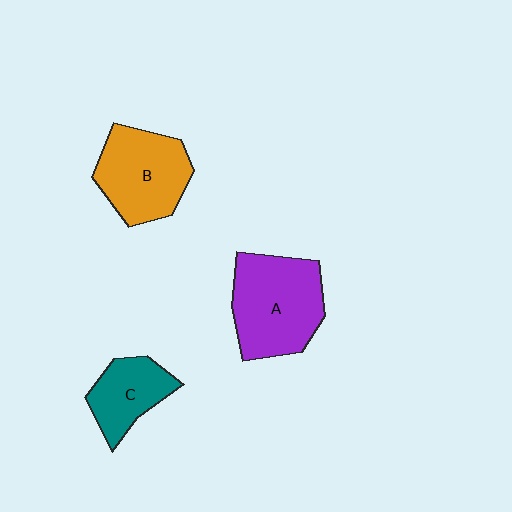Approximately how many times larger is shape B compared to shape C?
Approximately 1.5 times.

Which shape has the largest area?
Shape A (purple).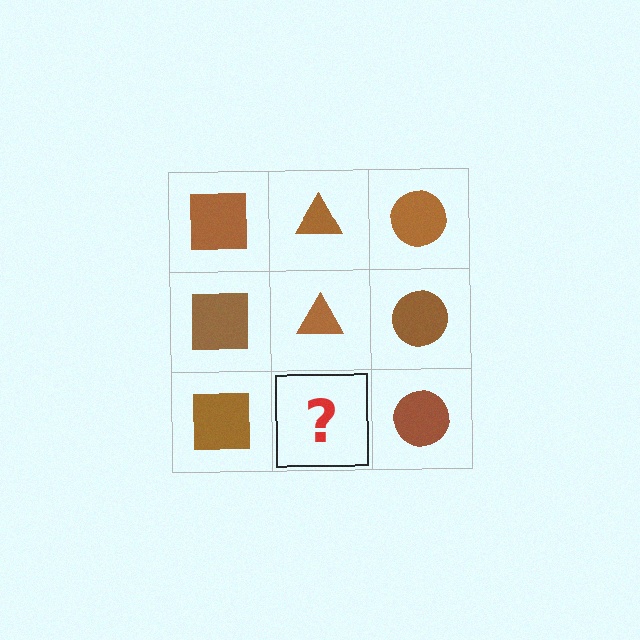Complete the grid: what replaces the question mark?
The question mark should be replaced with a brown triangle.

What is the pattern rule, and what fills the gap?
The rule is that each column has a consistent shape. The gap should be filled with a brown triangle.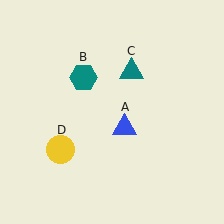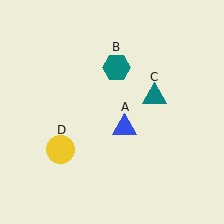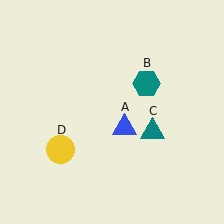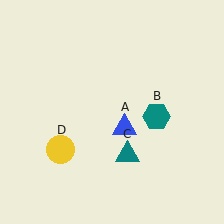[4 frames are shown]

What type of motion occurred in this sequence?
The teal hexagon (object B), teal triangle (object C) rotated clockwise around the center of the scene.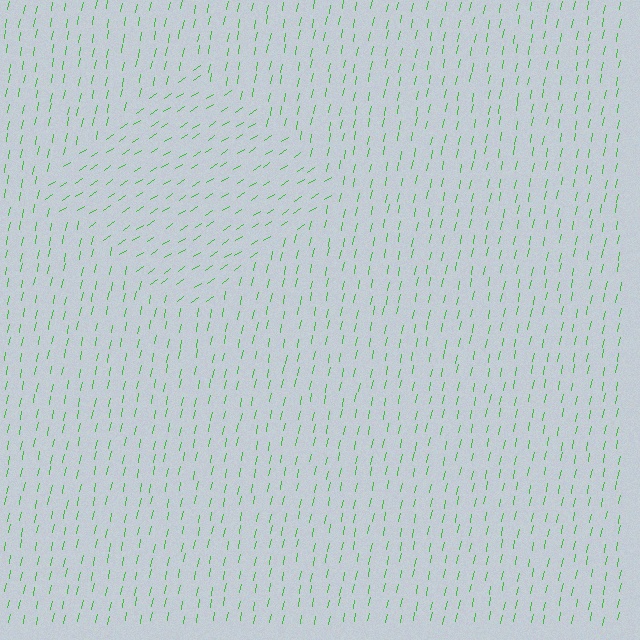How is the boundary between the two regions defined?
The boundary is defined purely by a change in line orientation (approximately 45 degrees difference). All lines are the same color and thickness.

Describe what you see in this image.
The image is filled with small green line segments. A diamond region in the image has lines oriented differently from the surrounding lines, creating a visible texture boundary.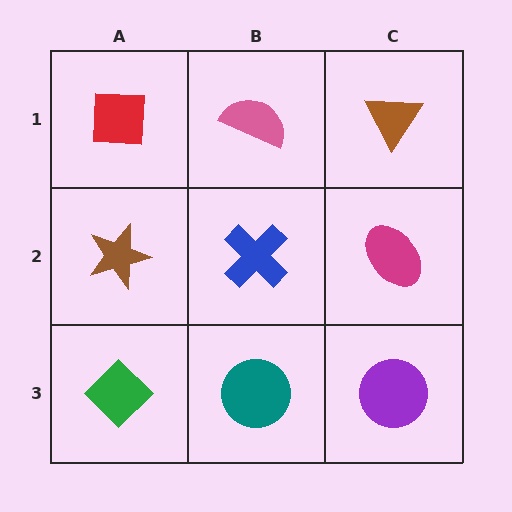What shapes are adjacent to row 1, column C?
A magenta ellipse (row 2, column C), a pink semicircle (row 1, column B).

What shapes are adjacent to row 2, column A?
A red square (row 1, column A), a green diamond (row 3, column A), a blue cross (row 2, column B).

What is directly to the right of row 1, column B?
A brown triangle.